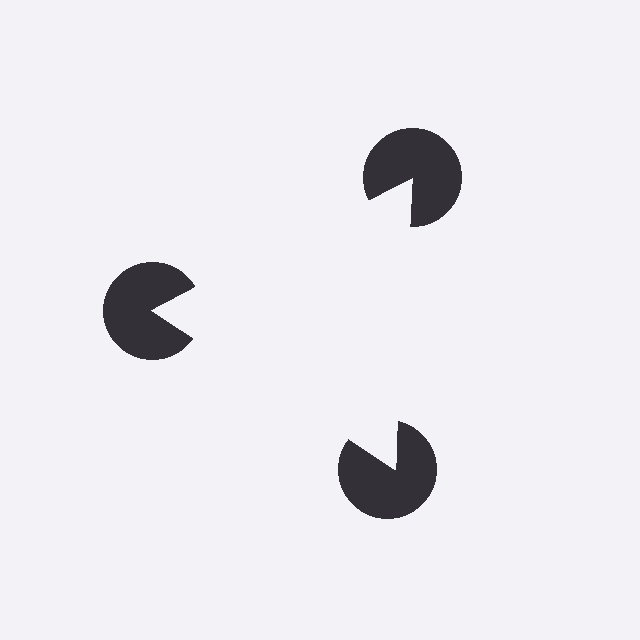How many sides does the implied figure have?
3 sides.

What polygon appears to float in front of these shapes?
An illusory triangle — its edges are inferred from the aligned wedge cuts in the pac-man discs, not physically drawn.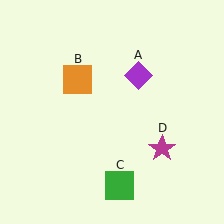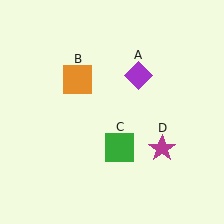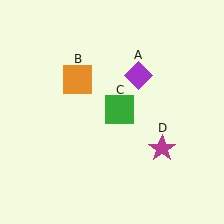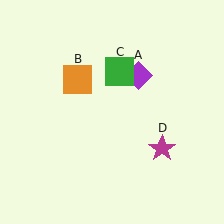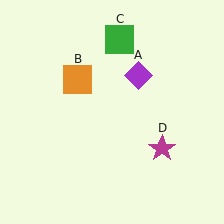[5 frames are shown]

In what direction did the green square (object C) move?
The green square (object C) moved up.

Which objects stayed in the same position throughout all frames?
Purple diamond (object A) and orange square (object B) and magenta star (object D) remained stationary.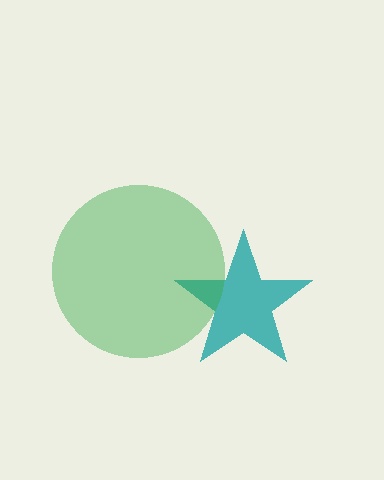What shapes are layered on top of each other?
The layered shapes are: a teal star, a green circle.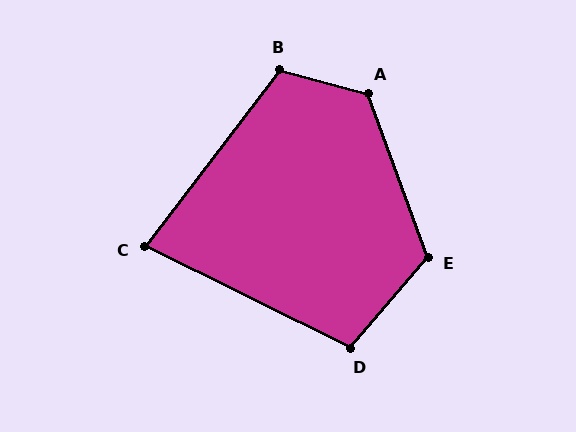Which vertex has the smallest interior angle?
C, at approximately 79 degrees.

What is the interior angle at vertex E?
Approximately 119 degrees (obtuse).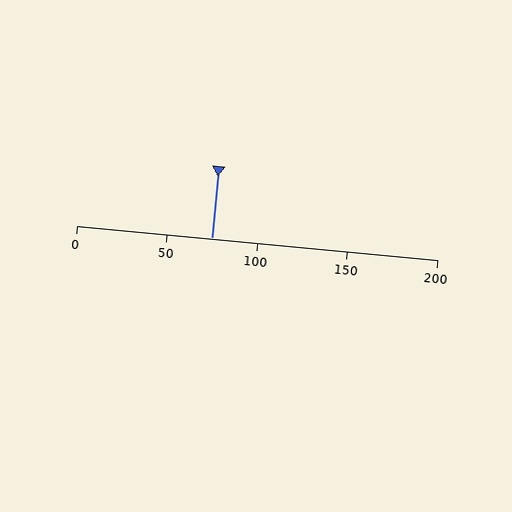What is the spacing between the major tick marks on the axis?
The major ticks are spaced 50 apart.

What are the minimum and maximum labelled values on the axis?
The axis runs from 0 to 200.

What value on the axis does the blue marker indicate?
The marker indicates approximately 75.